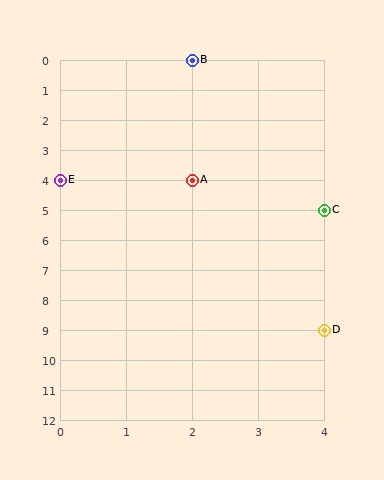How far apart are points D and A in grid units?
Points D and A are 2 columns and 5 rows apart (about 5.4 grid units diagonally).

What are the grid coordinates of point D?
Point D is at grid coordinates (4, 9).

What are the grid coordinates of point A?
Point A is at grid coordinates (2, 4).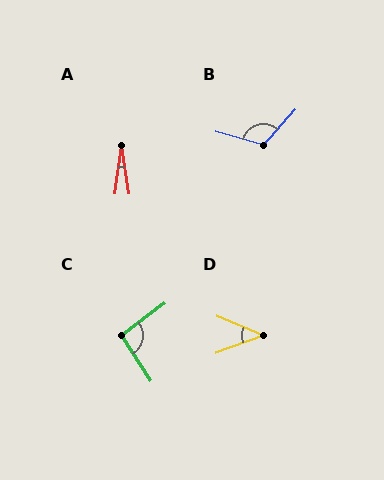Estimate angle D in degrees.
Approximately 42 degrees.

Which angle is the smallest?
A, at approximately 16 degrees.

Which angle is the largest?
B, at approximately 116 degrees.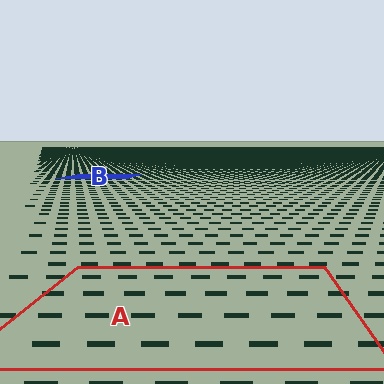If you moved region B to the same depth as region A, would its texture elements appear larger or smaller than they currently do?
They would appear larger. At a closer depth, the same texture elements are projected at a bigger on-screen size.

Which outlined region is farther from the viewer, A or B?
Region B is farther from the viewer — the texture elements inside it appear smaller and more densely packed.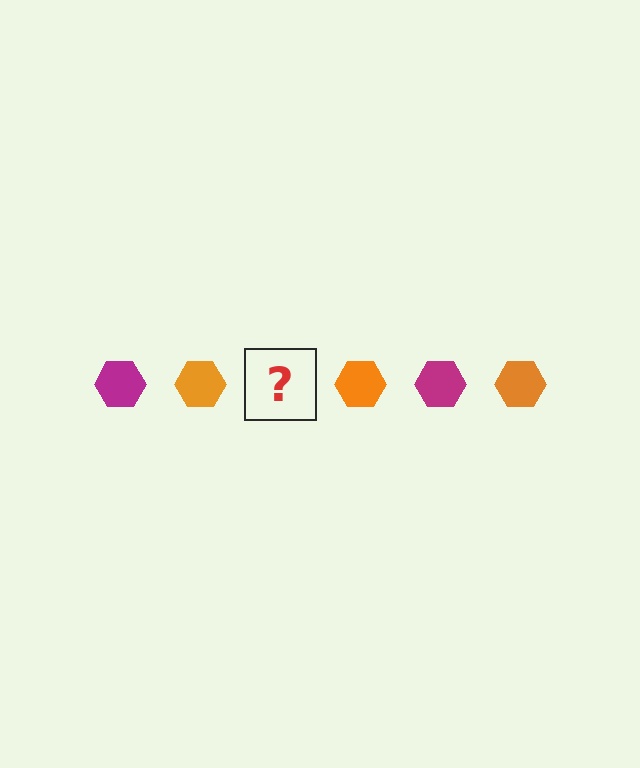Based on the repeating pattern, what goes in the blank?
The blank should be a magenta hexagon.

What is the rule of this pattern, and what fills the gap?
The rule is that the pattern cycles through magenta, orange hexagons. The gap should be filled with a magenta hexagon.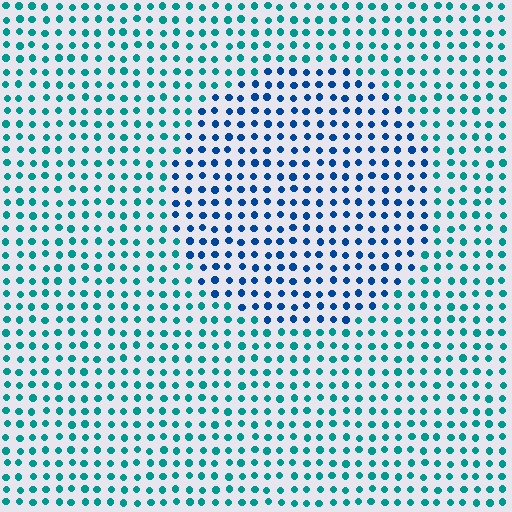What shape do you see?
I see a circle.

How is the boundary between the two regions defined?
The boundary is defined purely by a slight shift in hue (about 37 degrees). Spacing, size, and orientation are identical on both sides.